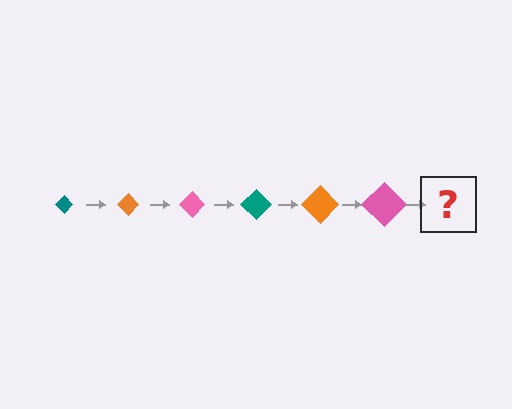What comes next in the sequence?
The next element should be a teal diamond, larger than the previous one.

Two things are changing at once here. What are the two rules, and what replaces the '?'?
The two rules are that the diamond grows larger each step and the color cycles through teal, orange, and pink. The '?' should be a teal diamond, larger than the previous one.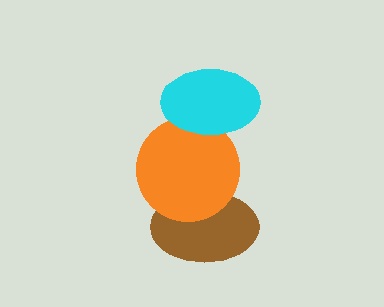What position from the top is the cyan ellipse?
The cyan ellipse is 1st from the top.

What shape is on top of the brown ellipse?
The orange circle is on top of the brown ellipse.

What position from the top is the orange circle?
The orange circle is 2nd from the top.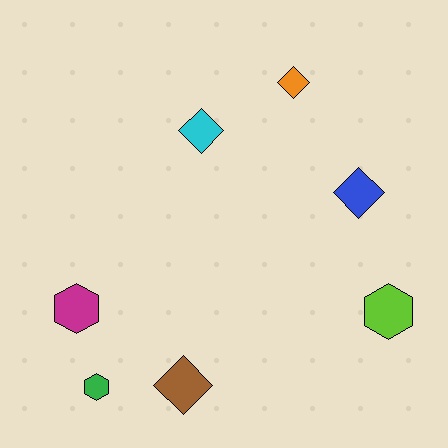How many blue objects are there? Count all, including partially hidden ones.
There is 1 blue object.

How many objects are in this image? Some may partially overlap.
There are 7 objects.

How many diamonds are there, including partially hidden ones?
There are 4 diamonds.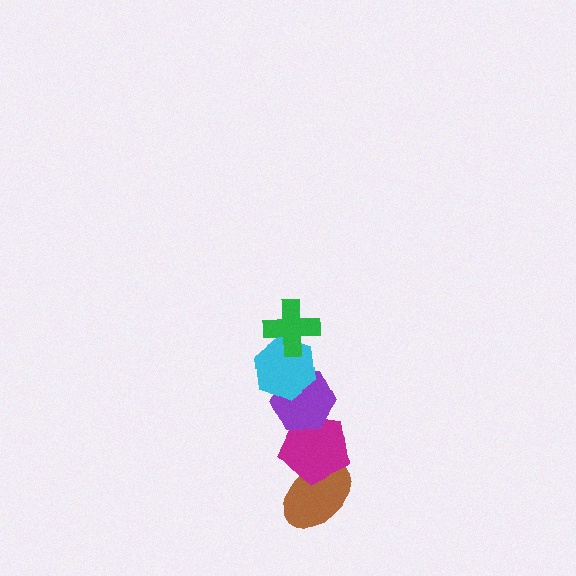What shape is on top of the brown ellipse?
The magenta pentagon is on top of the brown ellipse.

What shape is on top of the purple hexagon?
The cyan hexagon is on top of the purple hexagon.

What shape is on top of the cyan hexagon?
The green cross is on top of the cyan hexagon.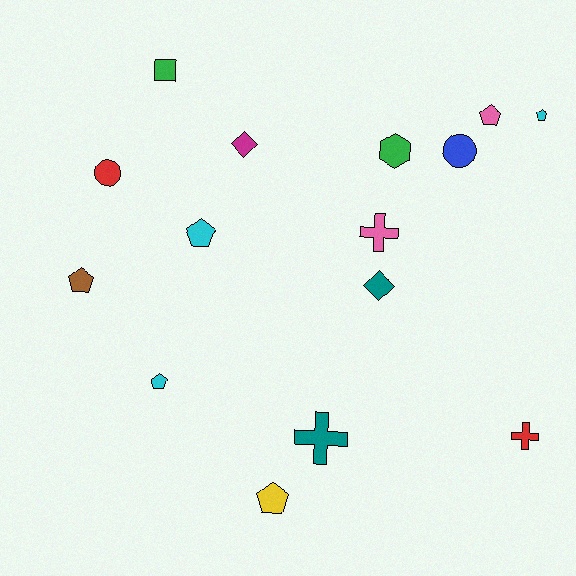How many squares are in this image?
There is 1 square.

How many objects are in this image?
There are 15 objects.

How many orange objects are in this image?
There are no orange objects.